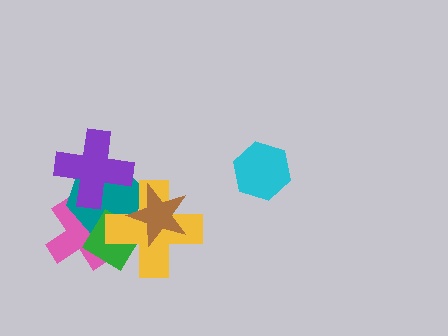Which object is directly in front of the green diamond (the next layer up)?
The yellow cross is directly in front of the green diamond.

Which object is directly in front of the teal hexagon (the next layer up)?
The green diamond is directly in front of the teal hexagon.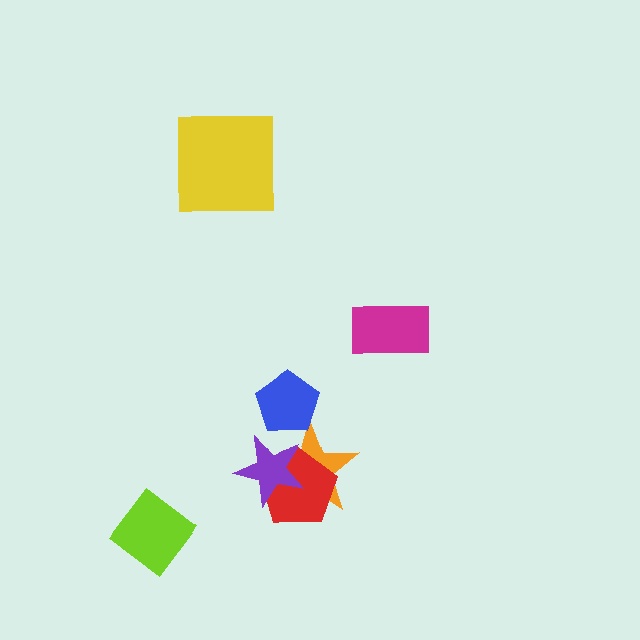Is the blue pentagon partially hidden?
No, no other shape covers it.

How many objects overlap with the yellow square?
0 objects overlap with the yellow square.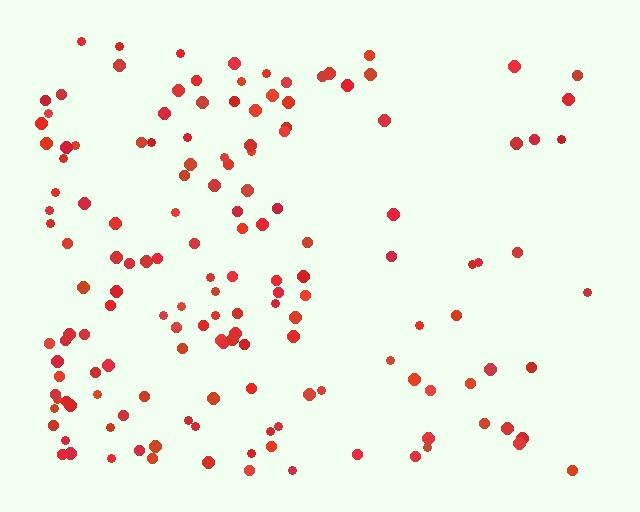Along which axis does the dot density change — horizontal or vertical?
Horizontal.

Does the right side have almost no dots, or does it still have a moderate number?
Still a moderate number, just noticeably fewer than the left.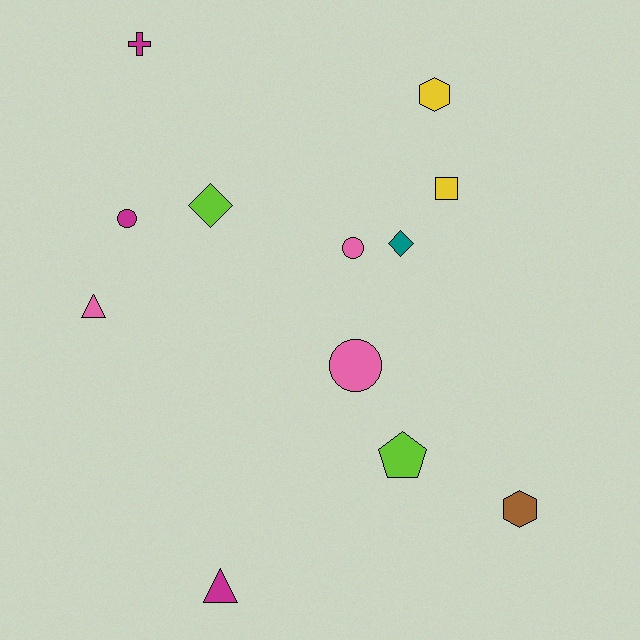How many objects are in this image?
There are 12 objects.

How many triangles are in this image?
There are 2 triangles.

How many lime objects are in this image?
There are 2 lime objects.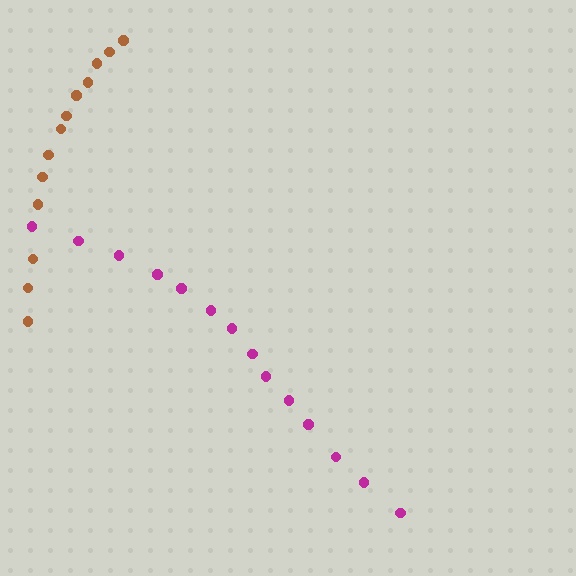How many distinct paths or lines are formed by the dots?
There are 2 distinct paths.